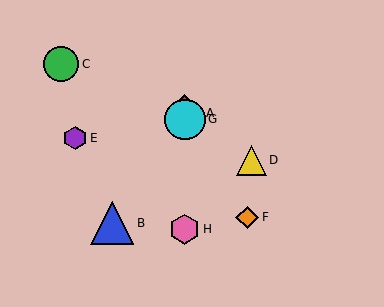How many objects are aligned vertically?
3 objects (A, G, H) are aligned vertically.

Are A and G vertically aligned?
Yes, both are at x≈185.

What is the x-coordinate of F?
Object F is at x≈247.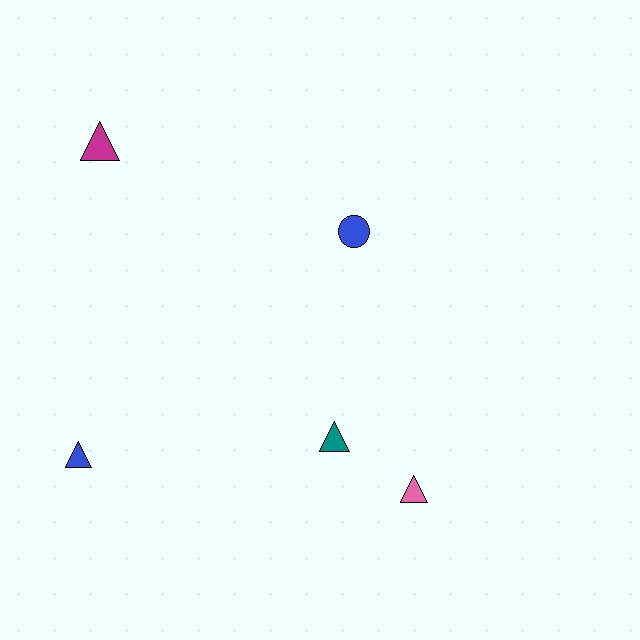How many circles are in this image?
There is 1 circle.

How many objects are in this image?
There are 5 objects.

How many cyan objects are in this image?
There are no cyan objects.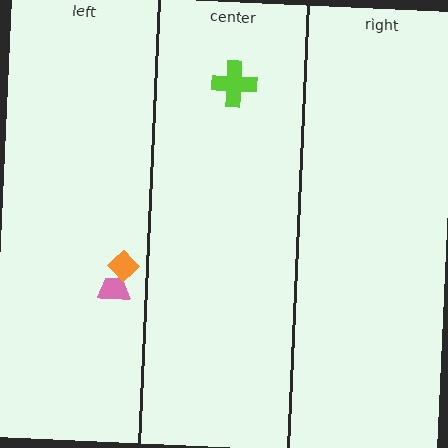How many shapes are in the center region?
1.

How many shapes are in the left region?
2.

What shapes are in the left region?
The pink trapezoid, the orange diamond.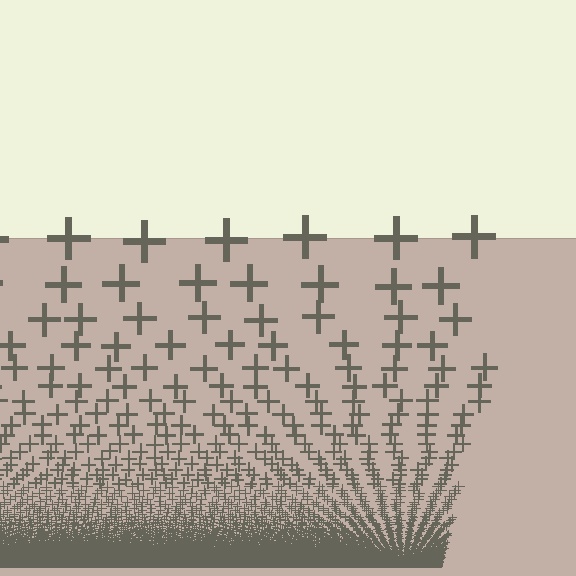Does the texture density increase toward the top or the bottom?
Density increases toward the bottom.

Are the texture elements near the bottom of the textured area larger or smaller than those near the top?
Smaller. The gradient is inverted — elements near the bottom are smaller and denser.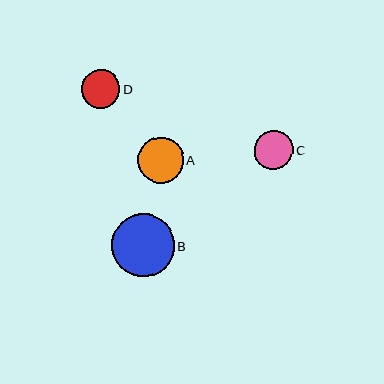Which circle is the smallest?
Circle D is the smallest with a size of approximately 39 pixels.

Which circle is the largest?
Circle B is the largest with a size of approximately 63 pixels.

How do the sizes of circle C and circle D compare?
Circle C and circle D are approximately the same size.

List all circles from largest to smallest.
From largest to smallest: B, A, C, D.